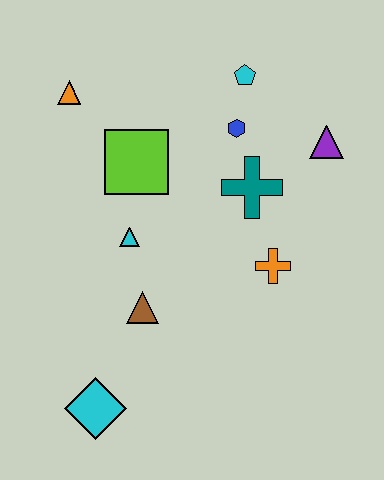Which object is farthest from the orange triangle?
The cyan diamond is farthest from the orange triangle.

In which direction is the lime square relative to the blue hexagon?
The lime square is to the left of the blue hexagon.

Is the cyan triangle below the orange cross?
No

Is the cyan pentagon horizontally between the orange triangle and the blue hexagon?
No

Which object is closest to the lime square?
The cyan triangle is closest to the lime square.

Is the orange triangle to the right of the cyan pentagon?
No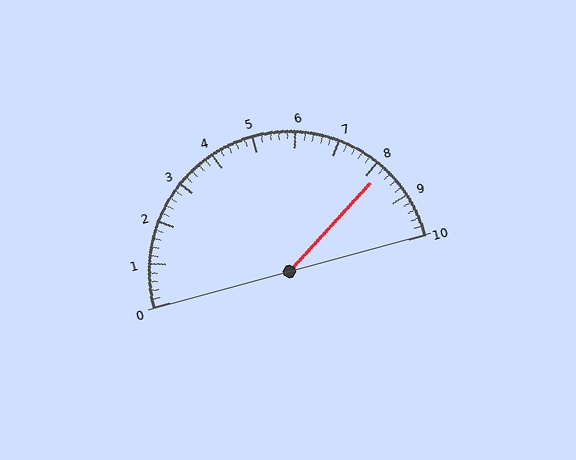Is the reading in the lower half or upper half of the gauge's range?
The reading is in the upper half of the range (0 to 10).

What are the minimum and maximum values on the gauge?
The gauge ranges from 0 to 10.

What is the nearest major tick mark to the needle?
The nearest major tick mark is 8.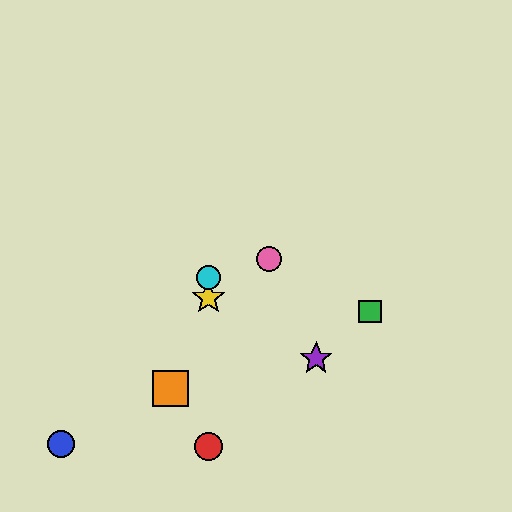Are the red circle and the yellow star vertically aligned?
Yes, both are at x≈208.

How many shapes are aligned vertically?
3 shapes (the red circle, the yellow star, the cyan circle) are aligned vertically.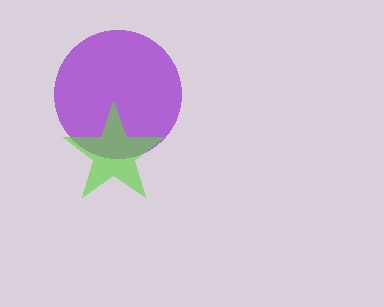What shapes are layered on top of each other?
The layered shapes are: a purple circle, a lime star.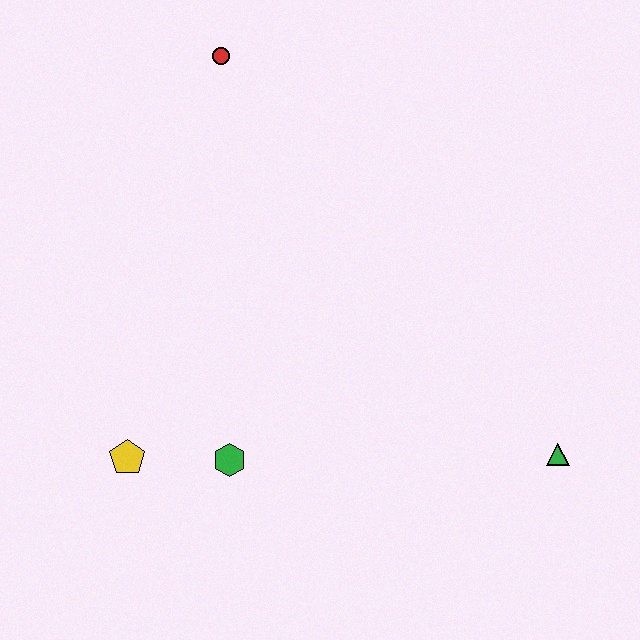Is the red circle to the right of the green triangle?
No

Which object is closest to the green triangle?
The green hexagon is closest to the green triangle.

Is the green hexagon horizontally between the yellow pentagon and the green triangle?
Yes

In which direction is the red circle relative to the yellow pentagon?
The red circle is above the yellow pentagon.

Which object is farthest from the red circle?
The green triangle is farthest from the red circle.